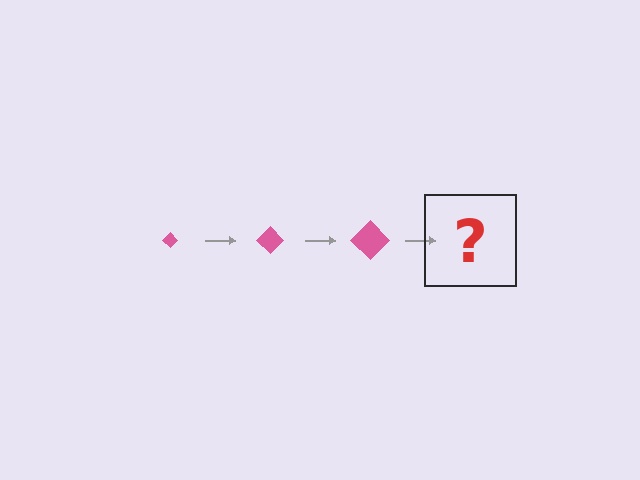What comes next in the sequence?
The next element should be a pink diamond, larger than the previous one.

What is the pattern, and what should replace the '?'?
The pattern is that the diamond gets progressively larger each step. The '?' should be a pink diamond, larger than the previous one.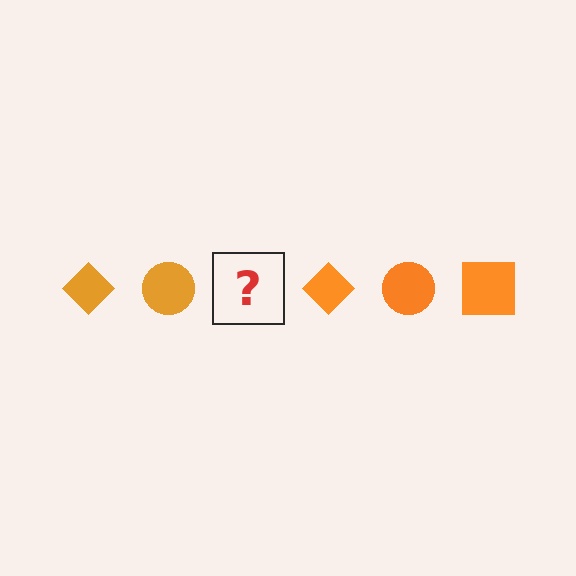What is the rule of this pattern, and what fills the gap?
The rule is that the pattern cycles through diamond, circle, square shapes in orange. The gap should be filled with an orange square.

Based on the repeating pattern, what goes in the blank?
The blank should be an orange square.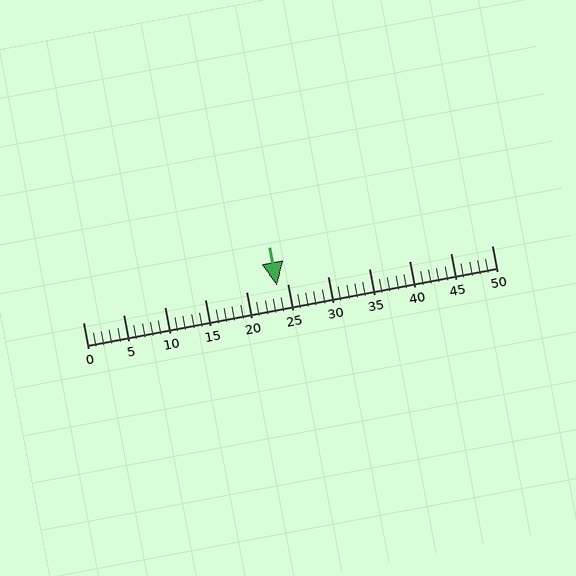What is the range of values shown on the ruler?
The ruler shows values from 0 to 50.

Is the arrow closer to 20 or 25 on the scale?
The arrow is closer to 25.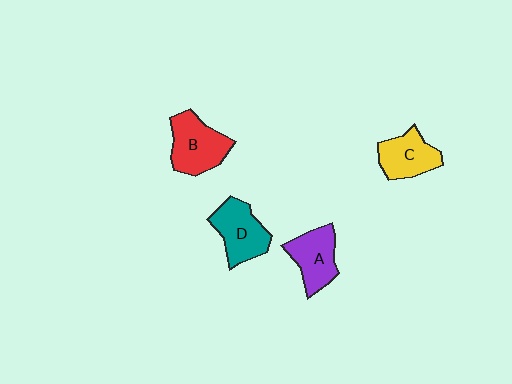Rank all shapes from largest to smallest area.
From largest to smallest: B (red), D (teal), A (purple), C (yellow).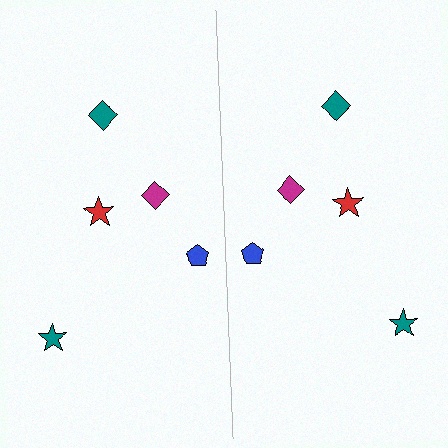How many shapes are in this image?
There are 10 shapes in this image.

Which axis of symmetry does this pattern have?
The pattern has a vertical axis of symmetry running through the center of the image.